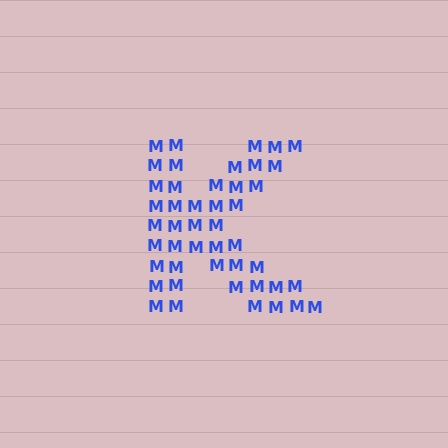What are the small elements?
The small elements are letter M's.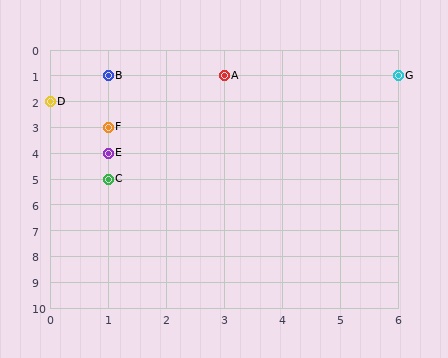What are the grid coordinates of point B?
Point B is at grid coordinates (1, 1).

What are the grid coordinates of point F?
Point F is at grid coordinates (1, 3).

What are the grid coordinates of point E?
Point E is at grid coordinates (1, 4).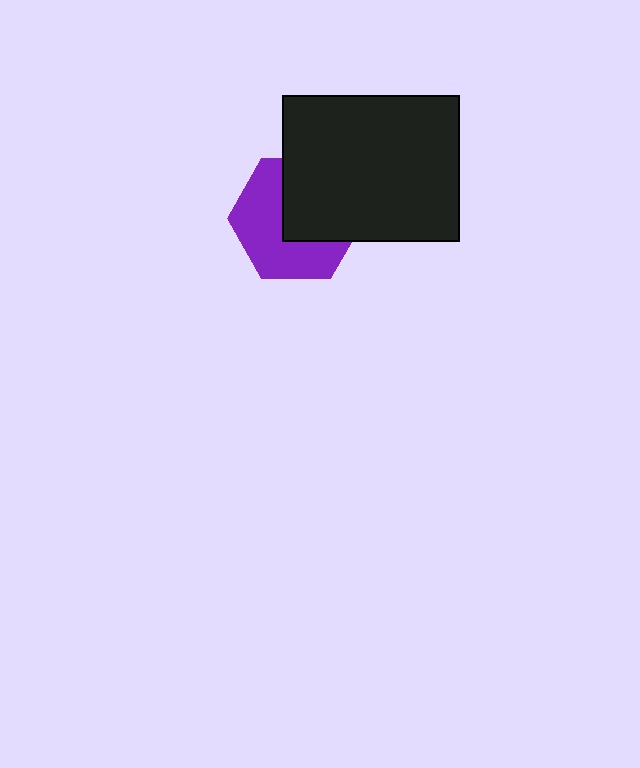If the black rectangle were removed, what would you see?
You would see the complete purple hexagon.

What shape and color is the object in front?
The object in front is a black rectangle.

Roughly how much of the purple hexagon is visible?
About half of it is visible (roughly 54%).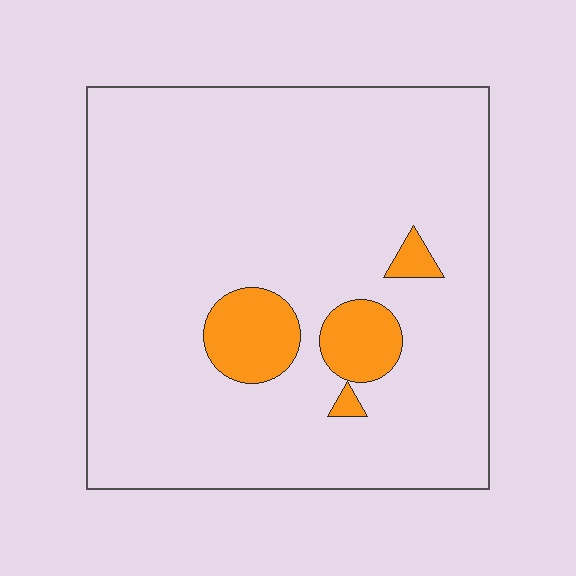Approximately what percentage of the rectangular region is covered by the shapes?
Approximately 10%.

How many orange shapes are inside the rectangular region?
4.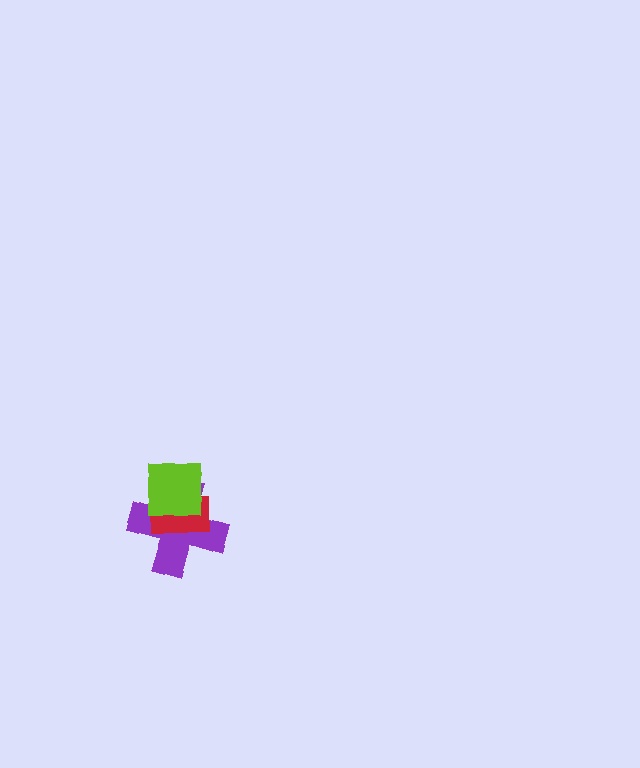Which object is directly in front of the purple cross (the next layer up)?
The red rectangle is directly in front of the purple cross.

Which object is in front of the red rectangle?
The lime square is in front of the red rectangle.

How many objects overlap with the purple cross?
2 objects overlap with the purple cross.